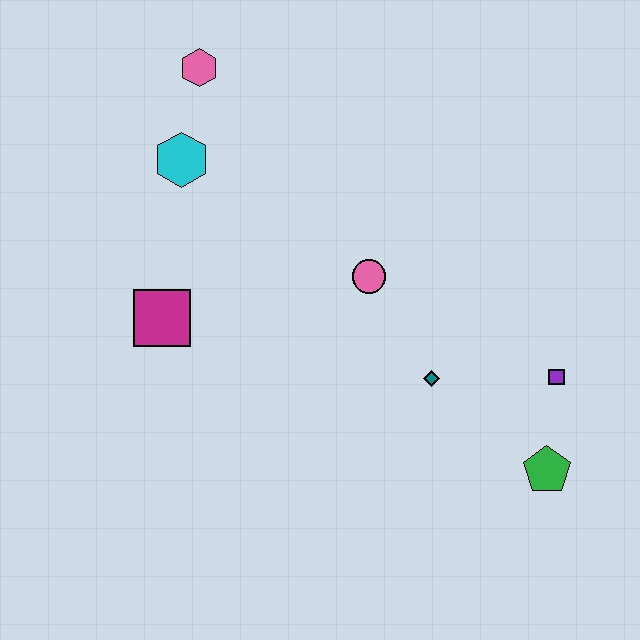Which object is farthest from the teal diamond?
The pink hexagon is farthest from the teal diamond.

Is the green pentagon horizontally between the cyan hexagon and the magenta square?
No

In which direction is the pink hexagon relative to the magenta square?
The pink hexagon is above the magenta square.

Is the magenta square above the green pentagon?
Yes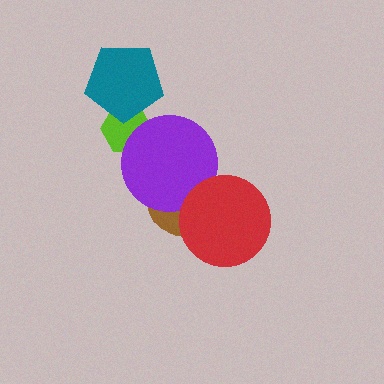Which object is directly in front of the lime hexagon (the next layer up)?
The teal pentagon is directly in front of the lime hexagon.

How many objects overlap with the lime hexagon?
2 objects overlap with the lime hexagon.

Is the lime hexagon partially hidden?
Yes, it is partially covered by another shape.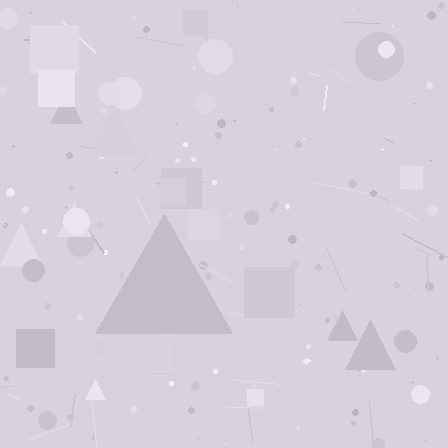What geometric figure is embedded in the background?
A triangle is embedded in the background.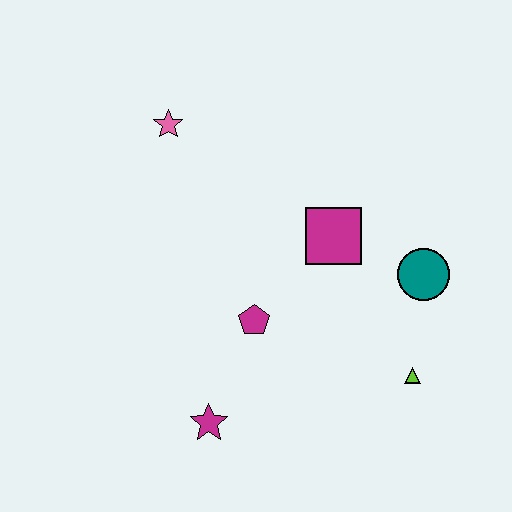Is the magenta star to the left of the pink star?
No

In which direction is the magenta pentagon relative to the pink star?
The magenta pentagon is below the pink star.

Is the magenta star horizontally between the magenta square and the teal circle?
No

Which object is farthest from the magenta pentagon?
The pink star is farthest from the magenta pentagon.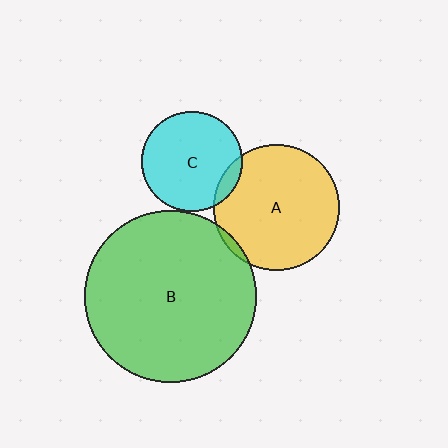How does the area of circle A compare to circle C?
Approximately 1.6 times.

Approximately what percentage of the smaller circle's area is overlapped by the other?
Approximately 10%.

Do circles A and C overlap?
Yes.